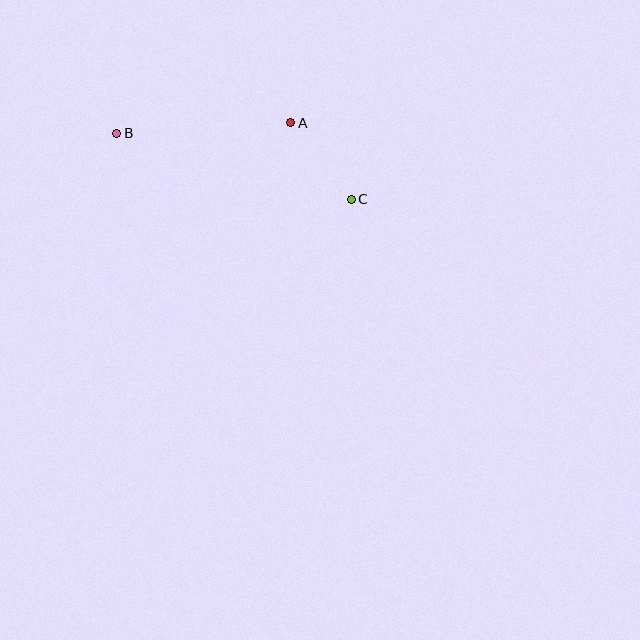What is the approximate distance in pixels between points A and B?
The distance between A and B is approximately 174 pixels.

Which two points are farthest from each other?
Points B and C are farthest from each other.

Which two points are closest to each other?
Points A and C are closest to each other.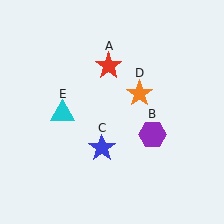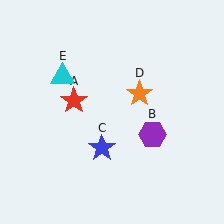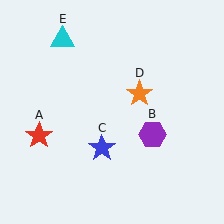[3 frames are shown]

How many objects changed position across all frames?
2 objects changed position: red star (object A), cyan triangle (object E).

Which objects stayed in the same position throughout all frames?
Purple hexagon (object B) and blue star (object C) and orange star (object D) remained stationary.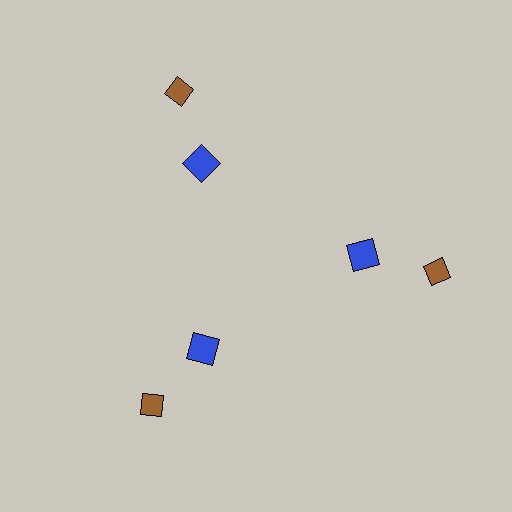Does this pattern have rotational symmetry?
Yes, this pattern has 3-fold rotational symmetry. It looks the same after rotating 120 degrees around the center.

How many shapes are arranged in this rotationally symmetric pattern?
There are 6 shapes, arranged in 3 groups of 2.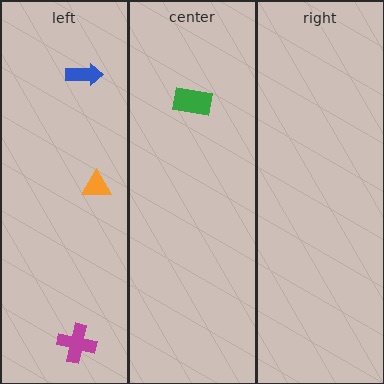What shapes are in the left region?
The blue arrow, the orange triangle, the magenta cross.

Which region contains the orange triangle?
The left region.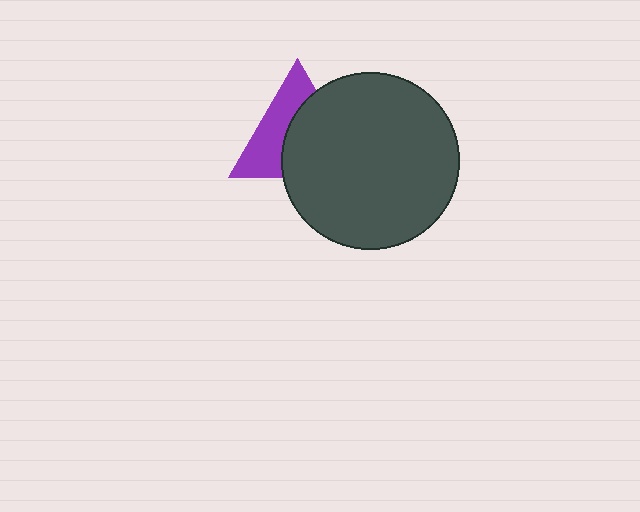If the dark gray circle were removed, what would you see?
You would see the complete purple triangle.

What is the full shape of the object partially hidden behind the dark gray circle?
The partially hidden object is a purple triangle.